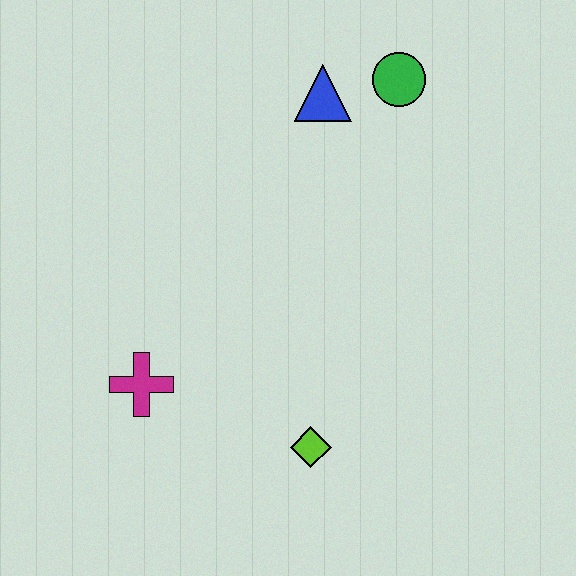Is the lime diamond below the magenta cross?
Yes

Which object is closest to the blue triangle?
The green circle is closest to the blue triangle.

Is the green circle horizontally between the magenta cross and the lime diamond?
No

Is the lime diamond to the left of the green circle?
Yes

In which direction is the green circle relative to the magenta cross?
The green circle is above the magenta cross.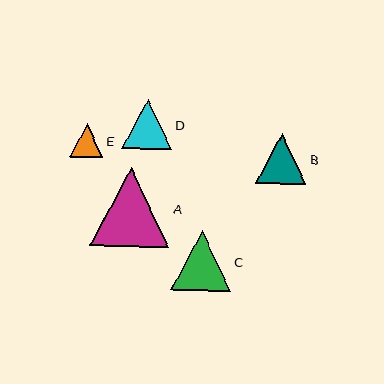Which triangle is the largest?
Triangle A is the largest with a size of approximately 79 pixels.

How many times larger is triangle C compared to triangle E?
Triangle C is approximately 1.8 times the size of triangle E.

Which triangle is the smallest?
Triangle E is the smallest with a size of approximately 33 pixels.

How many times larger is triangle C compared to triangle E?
Triangle C is approximately 1.8 times the size of triangle E.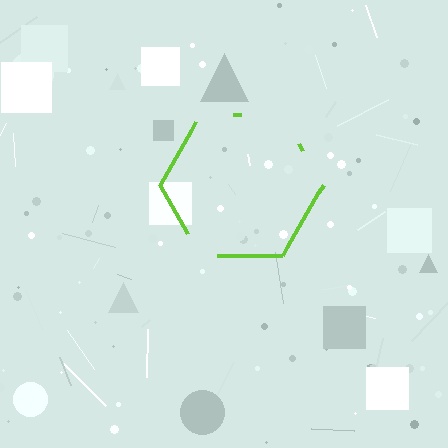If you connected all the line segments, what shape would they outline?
They would outline a hexagon.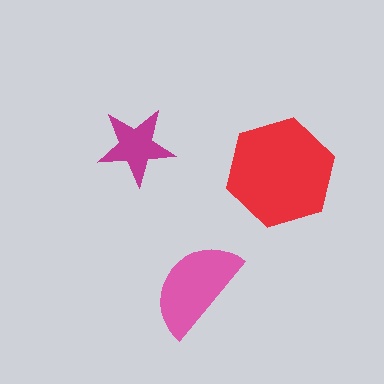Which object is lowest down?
The pink semicircle is bottommost.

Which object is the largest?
The red hexagon.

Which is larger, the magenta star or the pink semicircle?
The pink semicircle.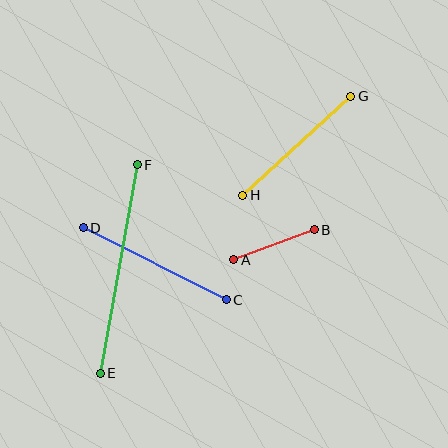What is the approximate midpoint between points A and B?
The midpoint is at approximately (274, 245) pixels.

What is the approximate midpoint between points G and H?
The midpoint is at approximately (297, 146) pixels.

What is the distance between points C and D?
The distance is approximately 160 pixels.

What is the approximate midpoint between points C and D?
The midpoint is at approximately (155, 264) pixels.